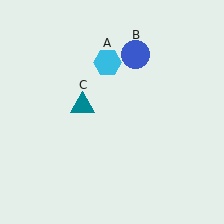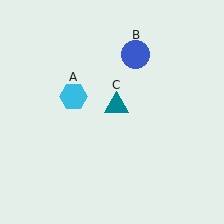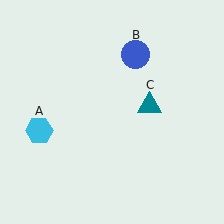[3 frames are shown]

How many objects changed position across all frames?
2 objects changed position: cyan hexagon (object A), teal triangle (object C).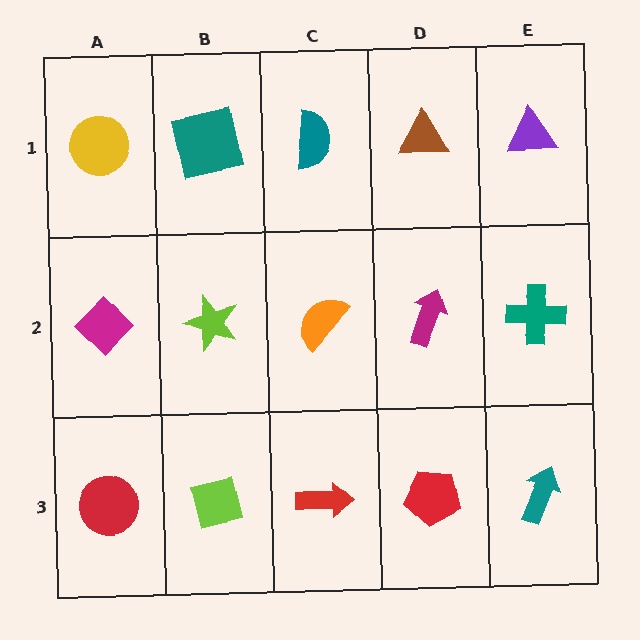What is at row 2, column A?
A magenta diamond.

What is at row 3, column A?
A red circle.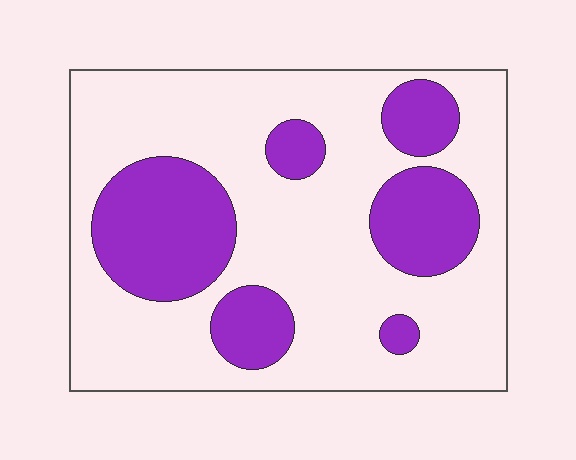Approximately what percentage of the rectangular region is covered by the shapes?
Approximately 30%.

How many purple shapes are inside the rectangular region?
6.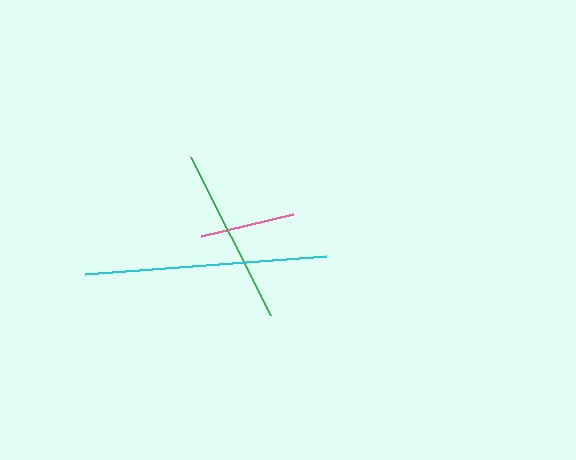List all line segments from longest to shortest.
From longest to shortest: cyan, green, pink.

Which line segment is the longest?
The cyan line is the longest at approximately 241 pixels.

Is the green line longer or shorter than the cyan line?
The cyan line is longer than the green line.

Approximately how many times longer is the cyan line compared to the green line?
The cyan line is approximately 1.4 times the length of the green line.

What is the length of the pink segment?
The pink segment is approximately 95 pixels long.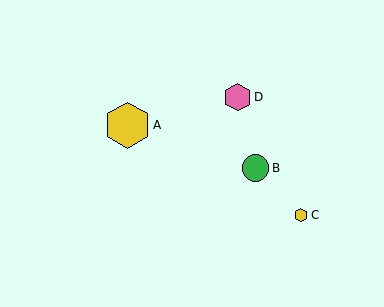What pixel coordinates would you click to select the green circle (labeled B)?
Click at (256, 168) to select the green circle B.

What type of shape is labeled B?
Shape B is a green circle.